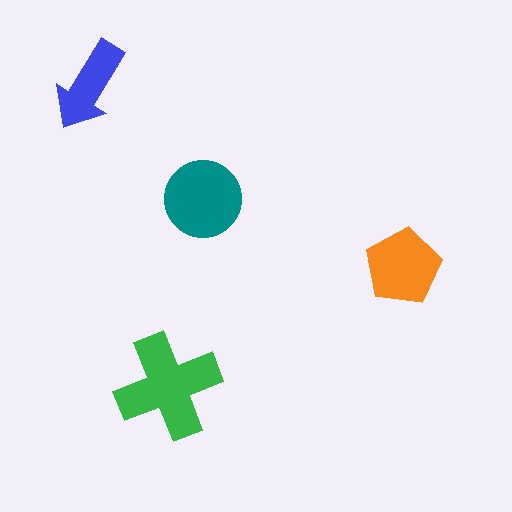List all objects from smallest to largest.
The blue arrow, the orange pentagon, the teal circle, the green cross.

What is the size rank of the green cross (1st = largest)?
1st.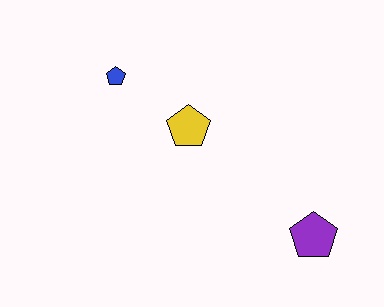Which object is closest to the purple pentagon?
The yellow pentagon is closest to the purple pentagon.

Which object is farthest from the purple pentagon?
The blue pentagon is farthest from the purple pentagon.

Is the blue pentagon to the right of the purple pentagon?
No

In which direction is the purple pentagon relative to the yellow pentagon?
The purple pentagon is to the right of the yellow pentagon.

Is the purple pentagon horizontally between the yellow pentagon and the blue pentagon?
No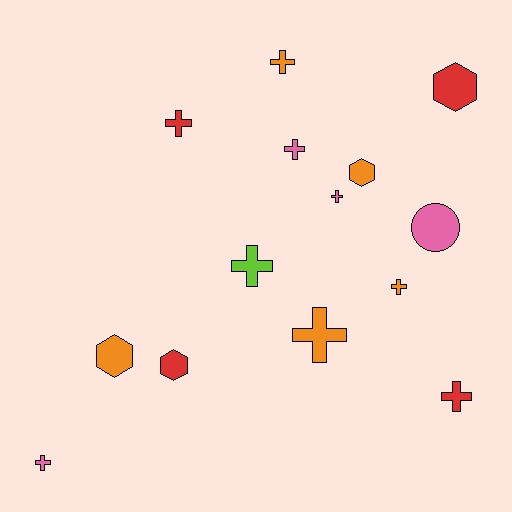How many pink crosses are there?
There are 3 pink crosses.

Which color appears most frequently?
Orange, with 5 objects.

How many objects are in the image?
There are 14 objects.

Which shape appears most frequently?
Cross, with 9 objects.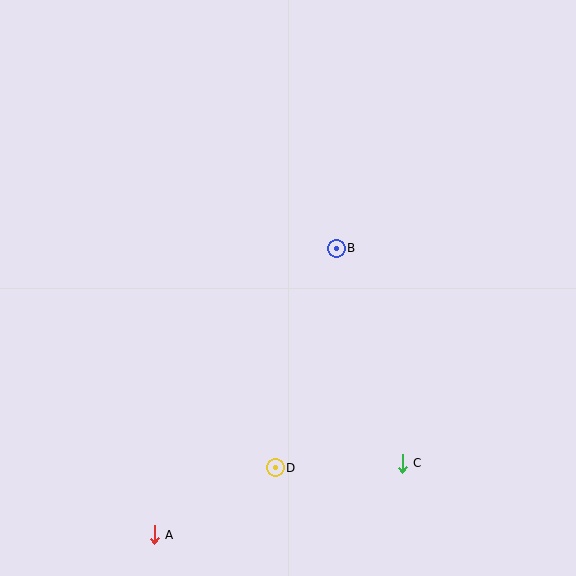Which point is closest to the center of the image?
Point B at (336, 248) is closest to the center.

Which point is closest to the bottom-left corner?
Point A is closest to the bottom-left corner.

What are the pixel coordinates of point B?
Point B is at (336, 248).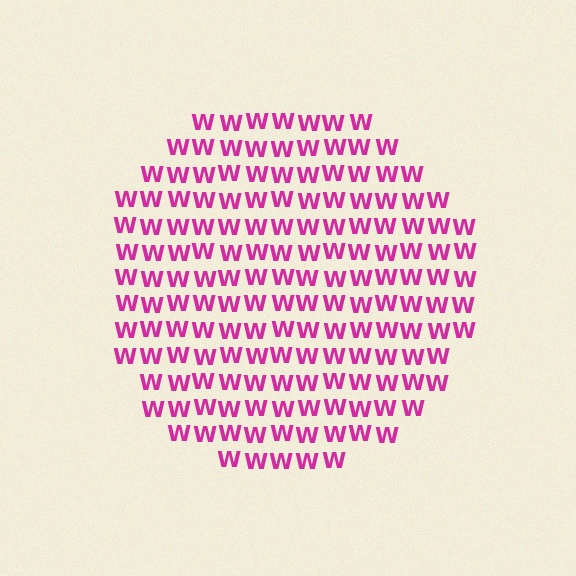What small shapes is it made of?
It is made of small letter W's.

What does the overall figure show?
The overall figure shows a circle.